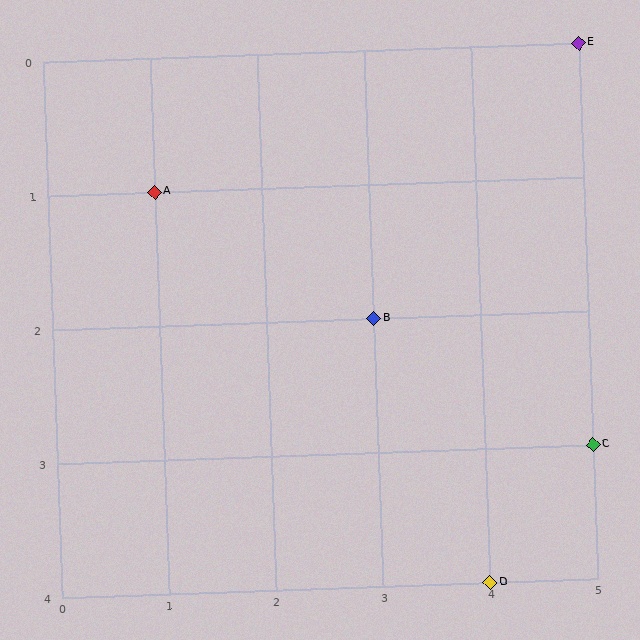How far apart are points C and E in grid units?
Points C and E are 3 rows apart.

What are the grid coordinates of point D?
Point D is at grid coordinates (4, 4).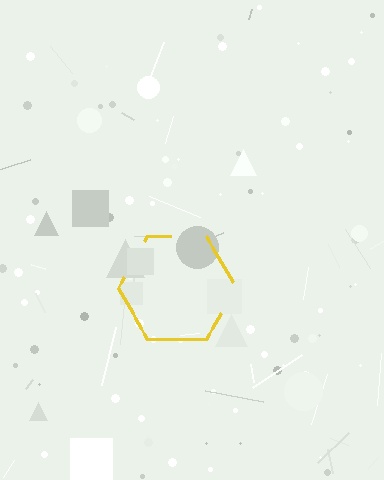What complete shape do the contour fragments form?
The contour fragments form a hexagon.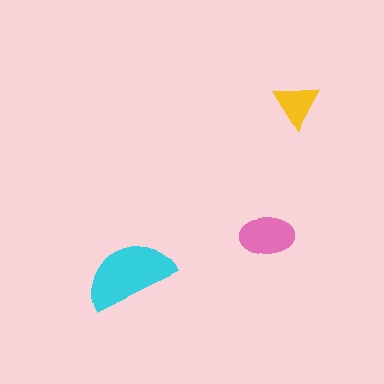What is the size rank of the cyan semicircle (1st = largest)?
1st.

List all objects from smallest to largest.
The yellow triangle, the pink ellipse, the cyan semicircle.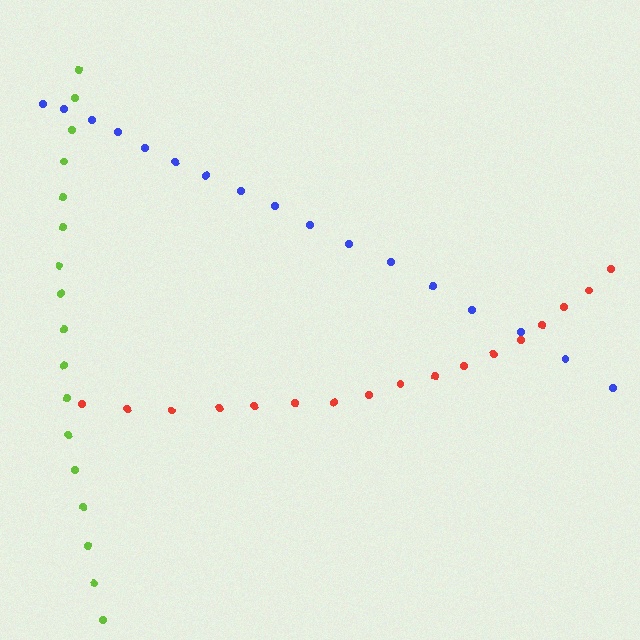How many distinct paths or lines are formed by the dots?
There are 3 distinct paths.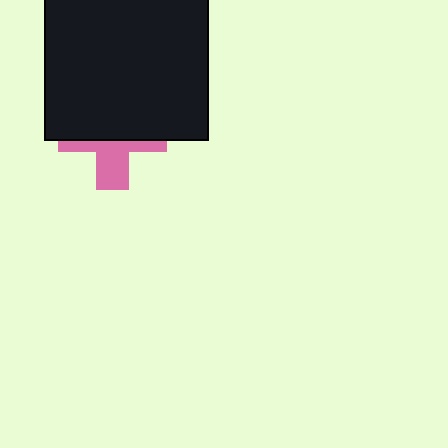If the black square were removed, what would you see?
You would see the complete pink cross.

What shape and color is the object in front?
The object in front is a black square.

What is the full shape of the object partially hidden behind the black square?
The partially hidden object is a pink cross.